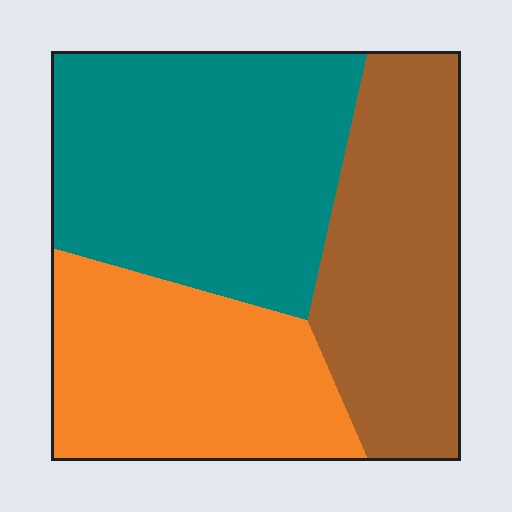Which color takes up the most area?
Teal, at roughly 40%.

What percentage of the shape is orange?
Orange covers 30% of the shape.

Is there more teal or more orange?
Teal.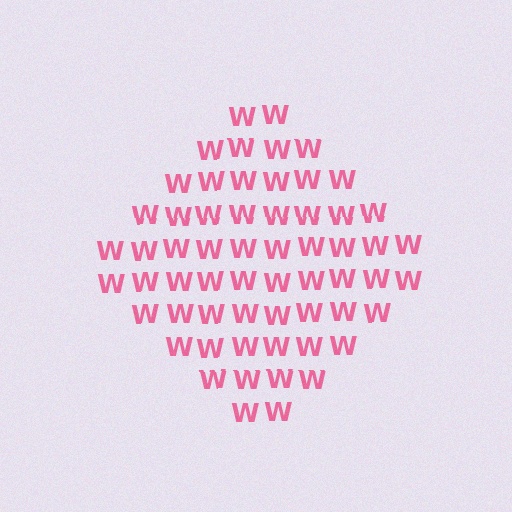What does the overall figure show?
The overall figure shows a diamond.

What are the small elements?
The small elements are letter W's.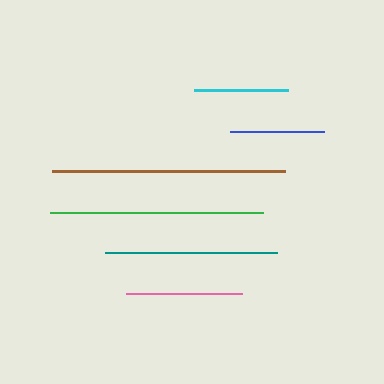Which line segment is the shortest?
The cyan line is the shortest at approximately 94 pixels.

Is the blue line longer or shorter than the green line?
The green line is longer than the blue line.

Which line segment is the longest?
The brown line is the longest at approximately 233 pixels.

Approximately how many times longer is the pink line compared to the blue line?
The pink line is approximately 1.2 times the length of the blue line.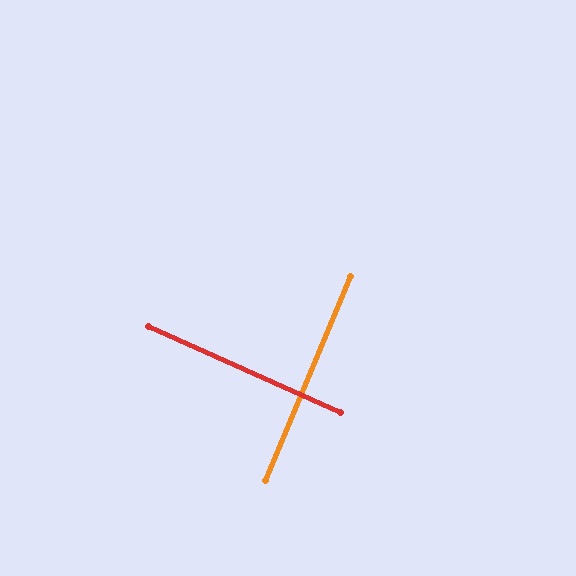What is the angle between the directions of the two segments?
Approximately 88 degrees.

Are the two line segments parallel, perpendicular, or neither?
Perpendicular — they meet at approximately 88°.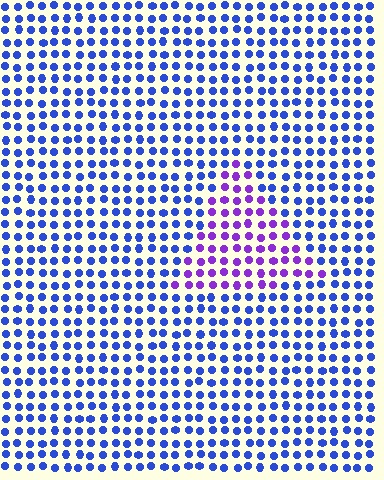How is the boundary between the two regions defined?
The boundary is defined purely by a slight shift in hue (about 45 degrees). Spacing, size, and orientation are identical on both sides.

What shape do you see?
I see a triangle.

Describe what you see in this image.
The image is filled with small blue elements in a uniform arrangement. A triangle-shaped region is visible where the elements are tinted to a slightly different hue, forming a subtle color boundary.